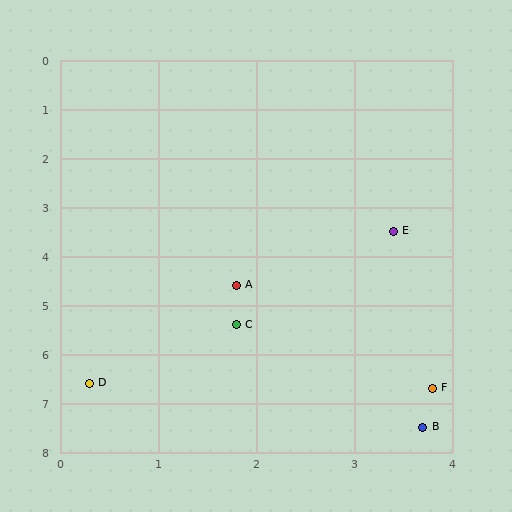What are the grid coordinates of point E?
Point E is at approximately (3.4, 3.5).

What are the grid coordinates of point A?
Point A is at approximately (1.8, 4.6).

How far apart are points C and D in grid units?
Points C and D are about 1.9 grid units apart.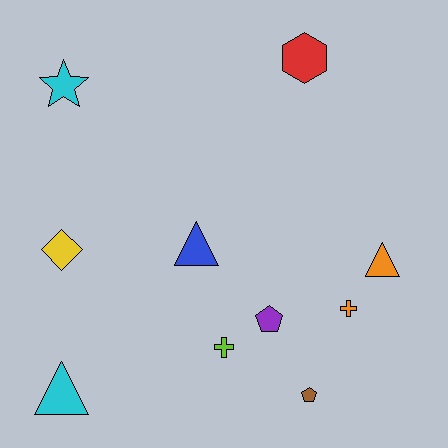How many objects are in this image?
There are 10 objects.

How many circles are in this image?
There are no circles.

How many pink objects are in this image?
There are no pink objects.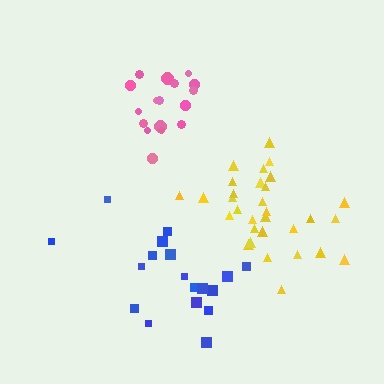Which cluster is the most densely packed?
Pink.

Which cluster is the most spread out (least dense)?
Blue.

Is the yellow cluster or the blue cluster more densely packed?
Yellow.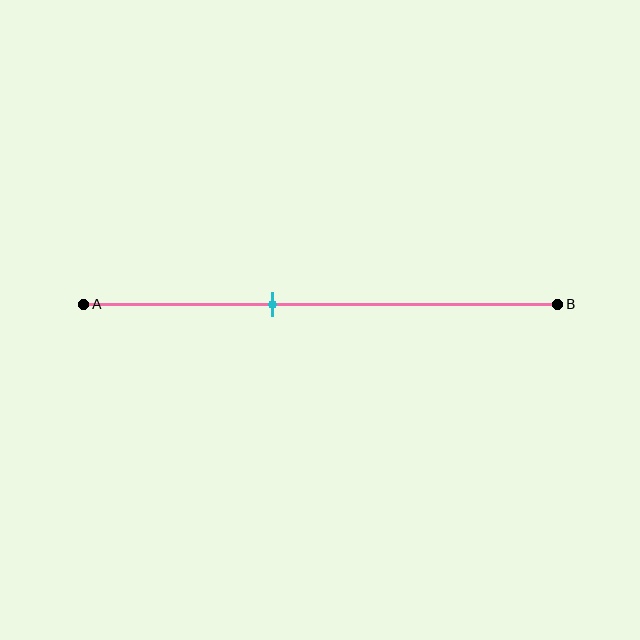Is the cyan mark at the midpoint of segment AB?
No, the mark is at about 40% from A, not at the 50% midpoint.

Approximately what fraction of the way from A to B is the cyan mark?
The cyan mark is approximately 40% of the way from A to B.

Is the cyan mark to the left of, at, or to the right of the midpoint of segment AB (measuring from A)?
The cyan mark is to the left of the midpoint of segment AB.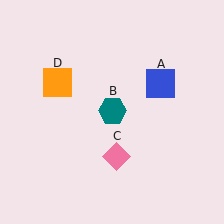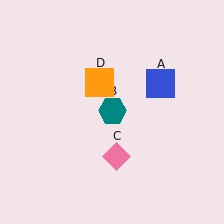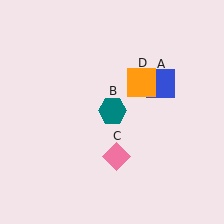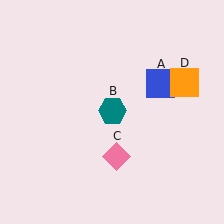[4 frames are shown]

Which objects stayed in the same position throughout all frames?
Blue square (object A) and teal hexagon (object B) and pink diamond (object C) remained stationary.